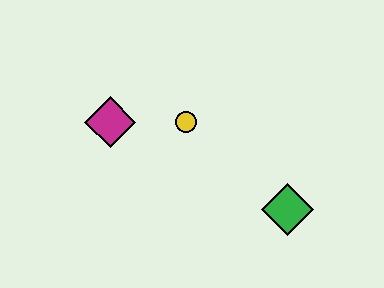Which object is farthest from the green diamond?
The magenta diamond is farthest from the green diamond.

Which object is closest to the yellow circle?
The magenta diamond is closest to the yellow circle.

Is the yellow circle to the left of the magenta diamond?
No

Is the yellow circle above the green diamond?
Yes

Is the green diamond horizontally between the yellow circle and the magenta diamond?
No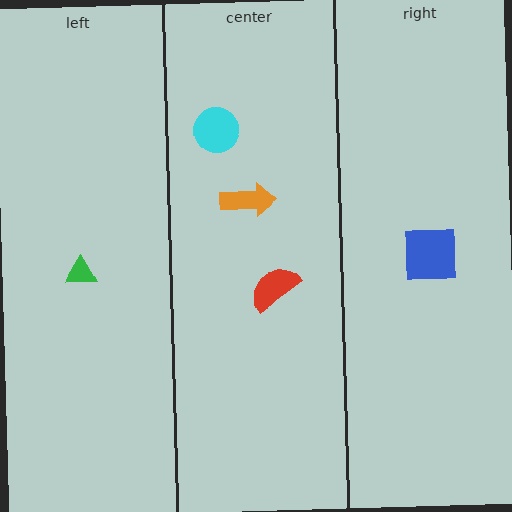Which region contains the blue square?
The right region.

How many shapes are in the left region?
1.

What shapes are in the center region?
The orange arrow, the cyan circle, the red semicircle.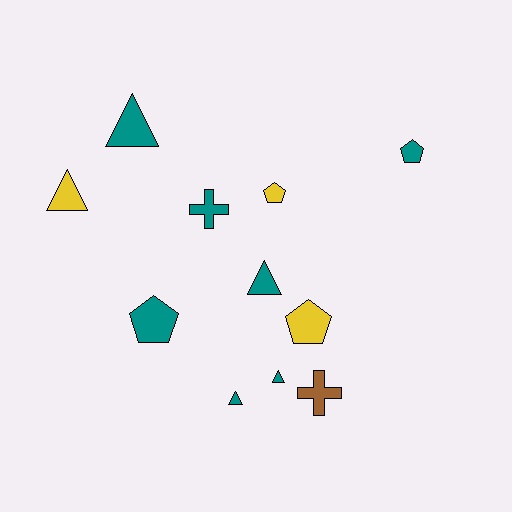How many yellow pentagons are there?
There are 2 yellow pentagons.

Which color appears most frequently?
Teal, with 7 objects.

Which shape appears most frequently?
Triangle, with 5 objects.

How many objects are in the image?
There are 11 objects.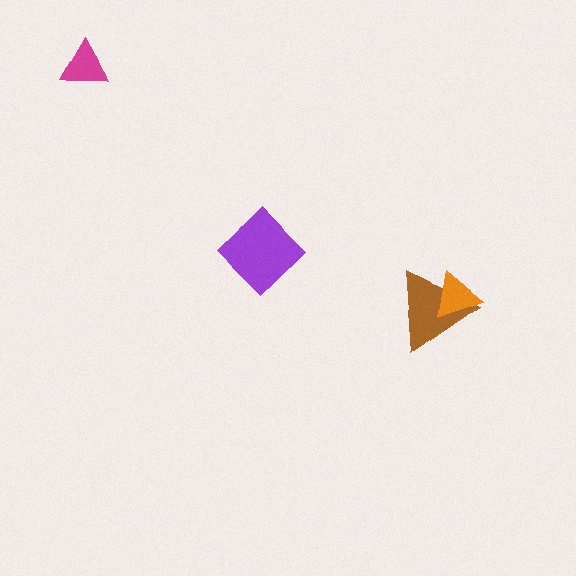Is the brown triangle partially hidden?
Yes, it is partially covered by another shape.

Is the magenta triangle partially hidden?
No, no other shape covers it.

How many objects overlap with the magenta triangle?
0 objects overlap with the magenta triangle.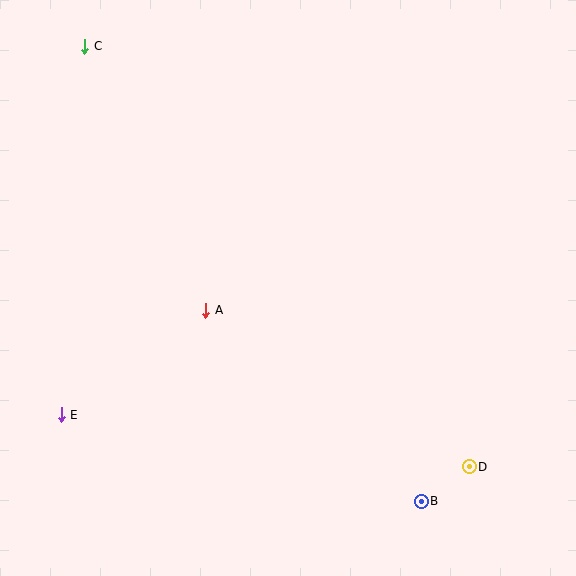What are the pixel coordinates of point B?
Point B is at (421, 501).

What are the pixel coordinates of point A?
Point A is at (206, 310).